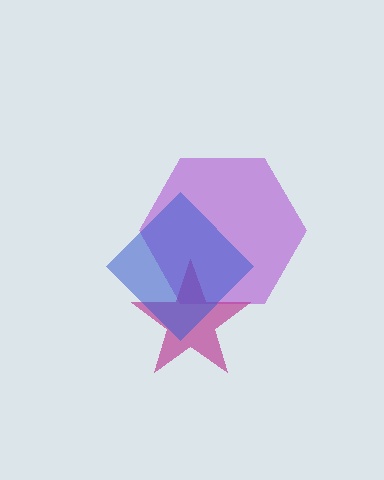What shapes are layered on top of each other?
The layered shapes are: a purple hexagon, a magenta star, a blue diamond.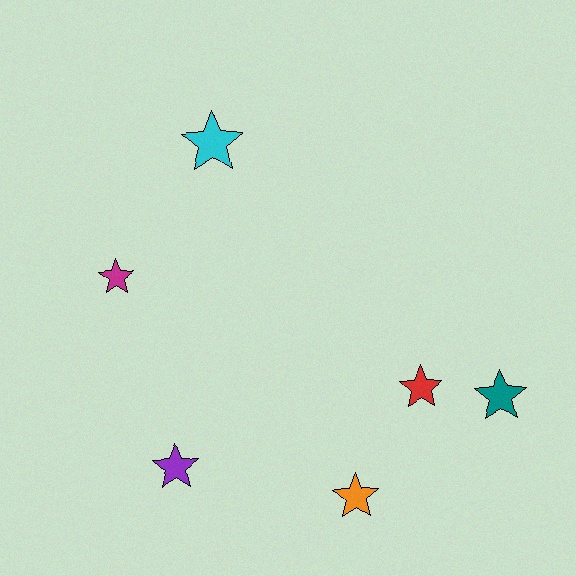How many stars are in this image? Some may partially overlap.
There are 6 stars.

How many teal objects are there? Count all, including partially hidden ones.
There is 1 teal object.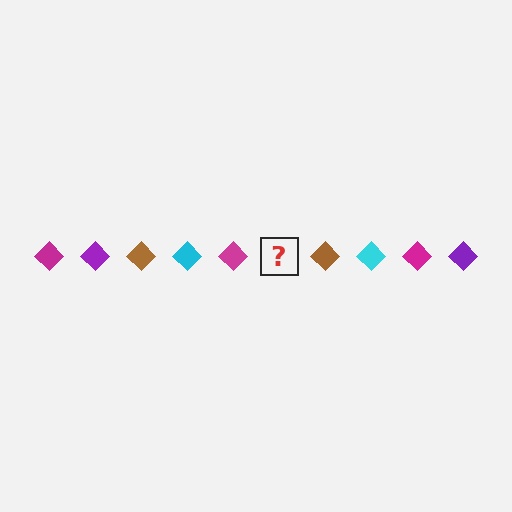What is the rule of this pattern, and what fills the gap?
The rule is that the pattern cycles through magenta, purple, brown, cyan diamonds. The gap should be filled with a purple diamond.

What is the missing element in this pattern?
The missing element is a purple diamond.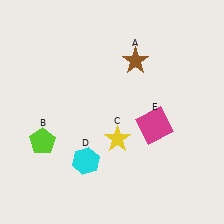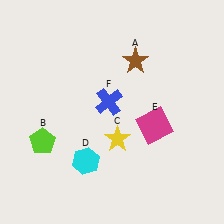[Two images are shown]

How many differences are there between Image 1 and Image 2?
There is 1 difference between the two images.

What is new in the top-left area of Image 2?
A blue cross (F) was added in the top-left area of Image 2.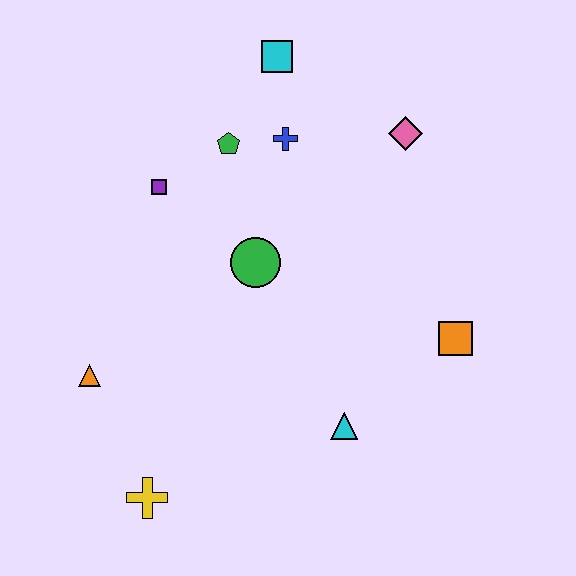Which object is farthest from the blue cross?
The yellow cross is farthest from the blue cross.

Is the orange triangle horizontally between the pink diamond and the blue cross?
No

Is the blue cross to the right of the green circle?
Yes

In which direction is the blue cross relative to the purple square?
The blue cross is to the right of the purple square.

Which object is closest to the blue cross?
The green pentagon is closest to the blue cross.